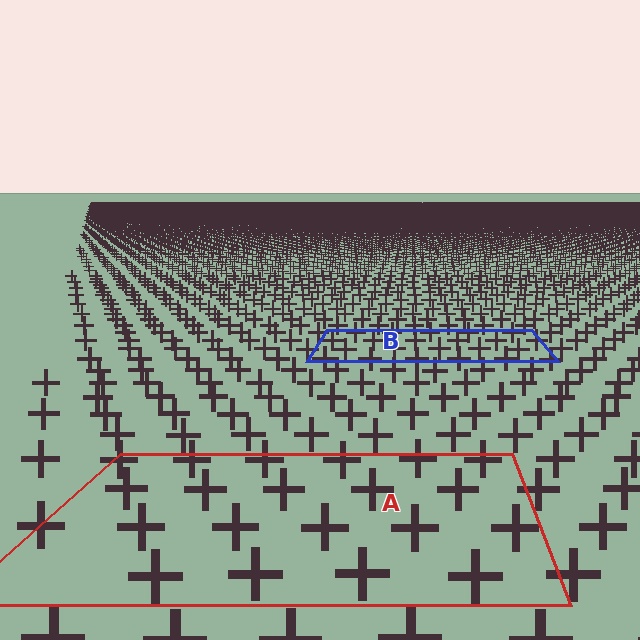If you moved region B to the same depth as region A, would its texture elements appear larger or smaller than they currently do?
They would appear larger. At a closer depth, the same texture elements are projected at a bigger on-screen size.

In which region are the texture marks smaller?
The texture marks are smaller in region B, because it is farther away.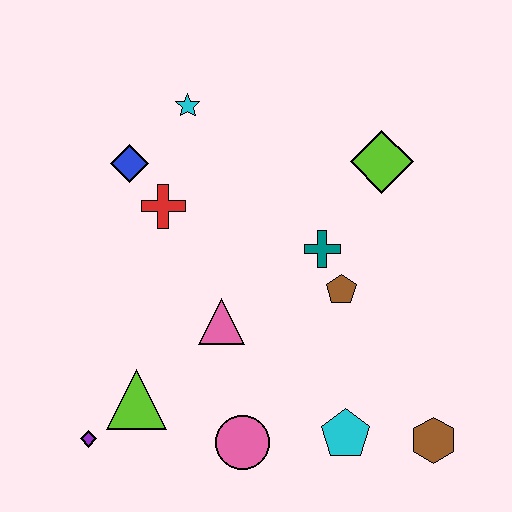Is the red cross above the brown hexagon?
Yes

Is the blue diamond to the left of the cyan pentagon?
Yes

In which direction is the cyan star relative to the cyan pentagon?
The cyan star is above the cyan pentagon.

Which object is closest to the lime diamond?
The teal cross is closest to the lime diamond.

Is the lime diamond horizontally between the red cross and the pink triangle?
No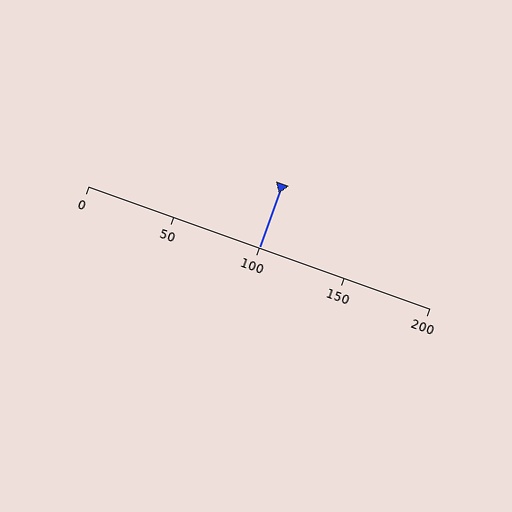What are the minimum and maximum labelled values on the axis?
The axis runs from 0 to 200.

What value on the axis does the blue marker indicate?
The marker indicates approximately 100.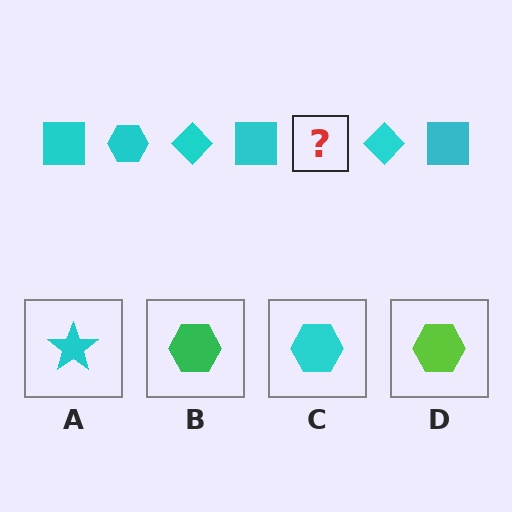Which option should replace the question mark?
Option C.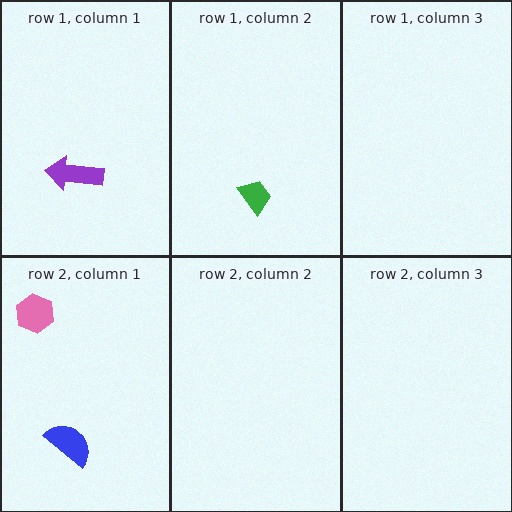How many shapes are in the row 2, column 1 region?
2.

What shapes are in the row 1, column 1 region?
The purple arrow.